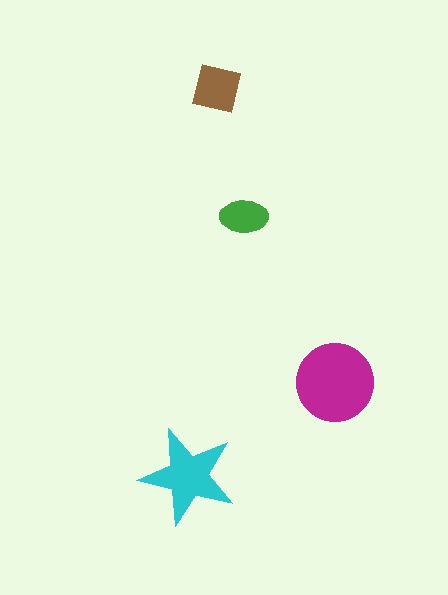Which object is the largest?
The magenta circle.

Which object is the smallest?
The green ellipse.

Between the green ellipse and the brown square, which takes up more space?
The brown square.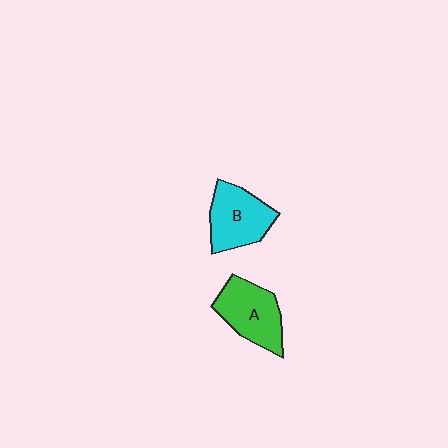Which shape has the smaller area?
Shape B (cyan).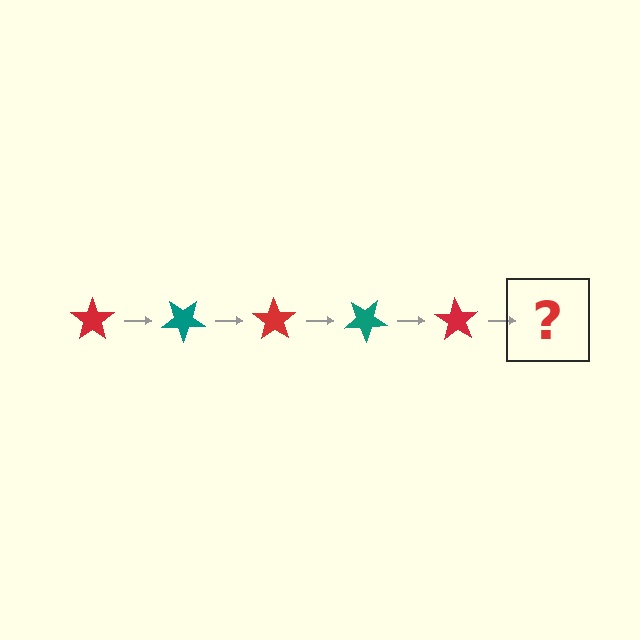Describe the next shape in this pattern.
It should be a teal star, rotated 175 degrees from the start.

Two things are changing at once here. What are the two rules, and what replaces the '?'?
The two rules are that it rotates 35 degrees each step and the color cycles through red and teal. The '?' should be a teal star, rotated 175 degrees from the start.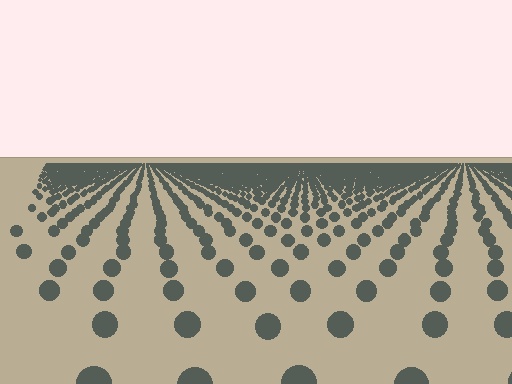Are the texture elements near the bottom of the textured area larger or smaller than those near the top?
Larger. Near the bottom, elements are closer to the viewer and appear at a bigger on-screen size.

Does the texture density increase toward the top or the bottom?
Density increases toward the top.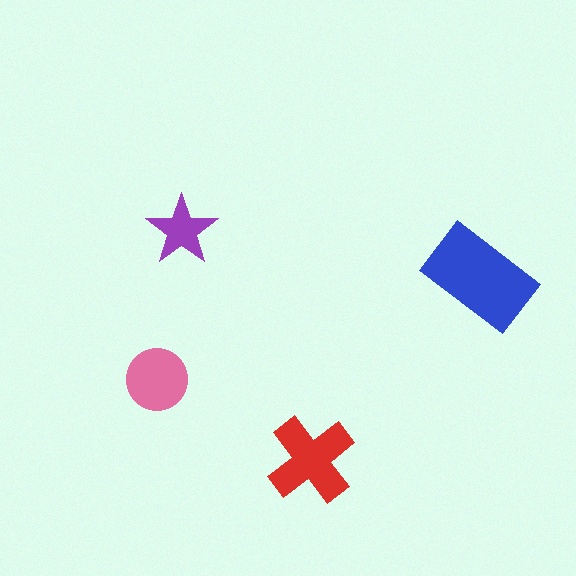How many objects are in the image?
There are 4 objects in the image.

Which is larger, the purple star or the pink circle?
The pink circle.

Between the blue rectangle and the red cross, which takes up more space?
The blue rectangle.